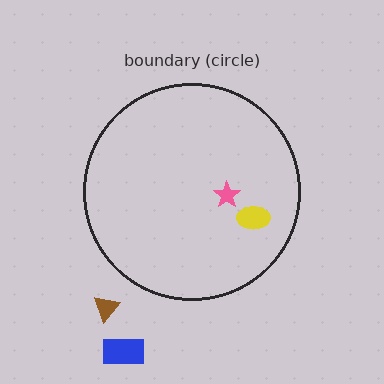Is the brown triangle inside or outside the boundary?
Outside.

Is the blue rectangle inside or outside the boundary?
Outside.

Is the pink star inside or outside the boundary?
Inside.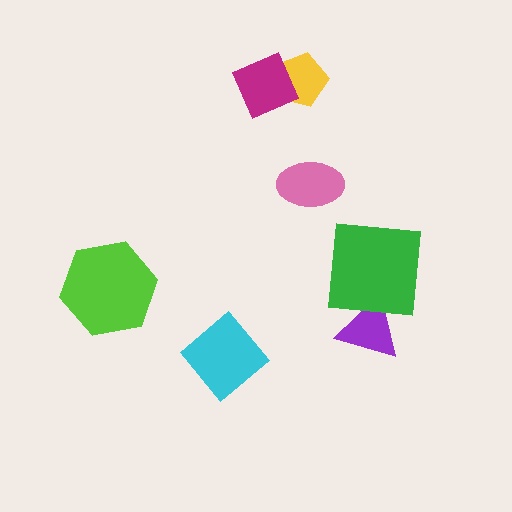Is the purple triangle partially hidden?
Yes, it is partially covered by another shape.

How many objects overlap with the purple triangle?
1 object overlaps with the purple triangle.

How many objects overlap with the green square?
1 object overlaps with the green square.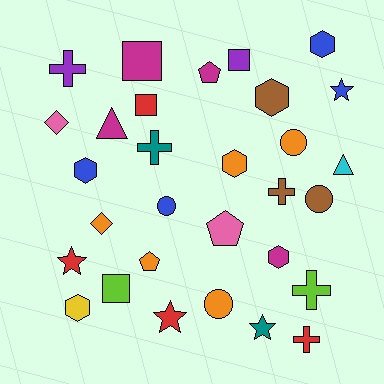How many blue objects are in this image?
There are 4 blue objects.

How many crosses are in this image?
There are 5 crosses.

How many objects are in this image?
There are 30 objects.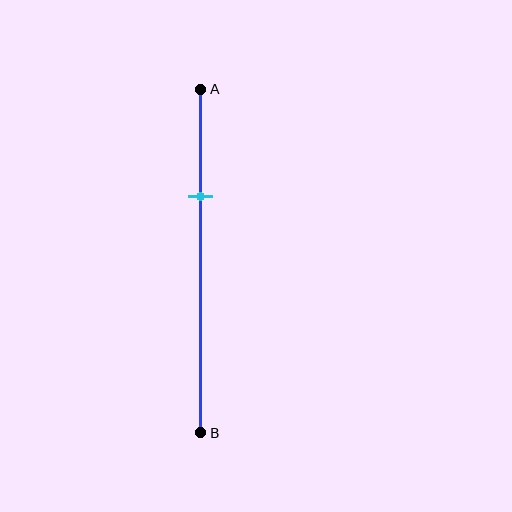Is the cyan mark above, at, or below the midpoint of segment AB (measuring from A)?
The cyan mark is above the midpoint of segment AB.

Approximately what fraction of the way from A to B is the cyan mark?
The cyan mark is approximately 30% of the way from A to B.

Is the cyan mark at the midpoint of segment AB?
No, the mark is at about 30% from A, not at the 50% midpoint.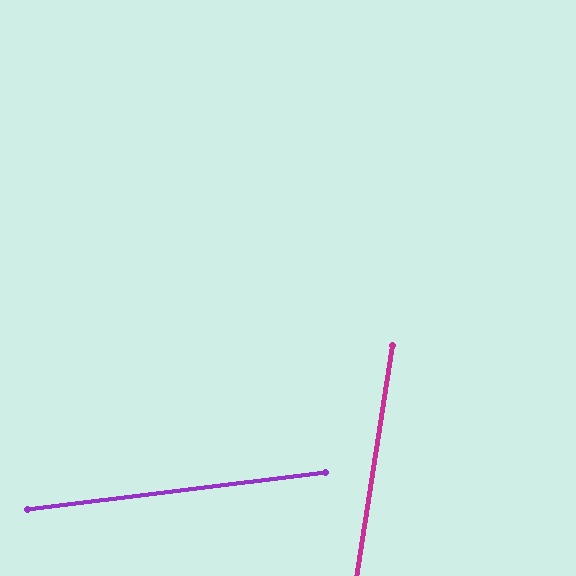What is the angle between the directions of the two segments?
Approximately 74 degrees.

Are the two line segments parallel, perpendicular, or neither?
Neither parallel nor perpendicular — they differ by about 74°.